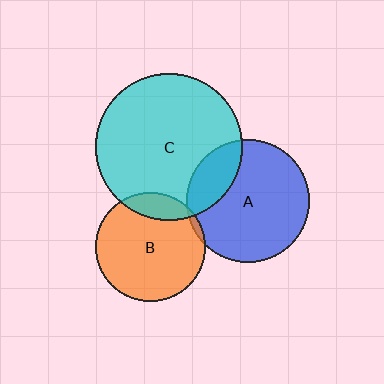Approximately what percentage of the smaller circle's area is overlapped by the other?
Approximately 5%.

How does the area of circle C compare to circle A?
Approximately 1.4 times.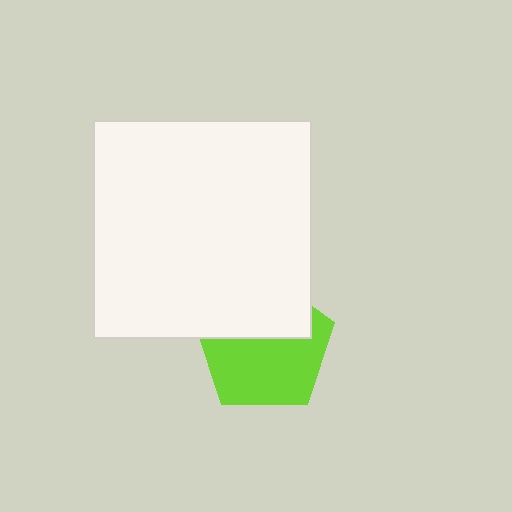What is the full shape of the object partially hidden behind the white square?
The partially hidden object is a lime pentagon.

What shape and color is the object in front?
The object in front is a white square.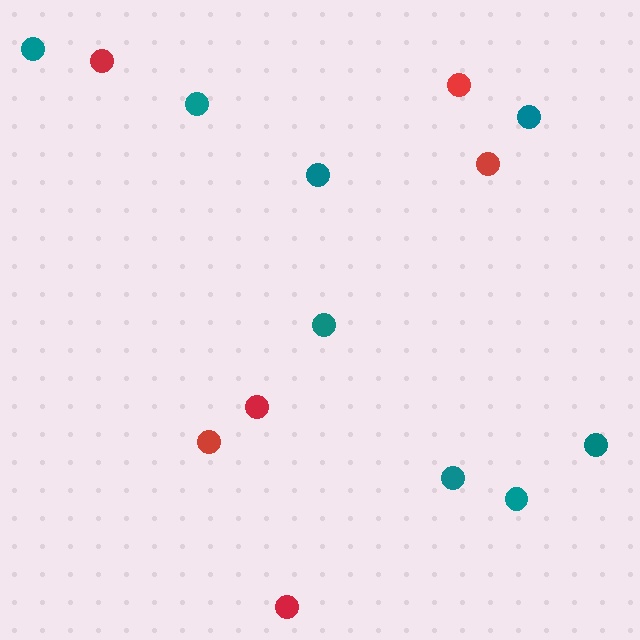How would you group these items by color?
There are 2 groups: one group of teal circles (8) and one group of red circles (6).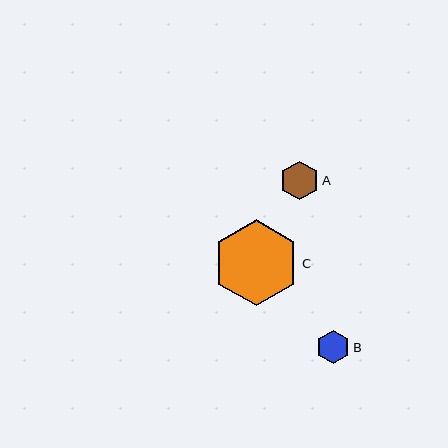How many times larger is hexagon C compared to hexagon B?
Hexagon C is approximately 2.6 times the size of hexagon B.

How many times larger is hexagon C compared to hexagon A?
Hexagon C is approximately 2.2 times the size of hexagon A.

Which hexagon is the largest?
Hexagon C is the largest with a size of approximately 86 pixels.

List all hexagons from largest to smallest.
From largest to smallest: C, A, B.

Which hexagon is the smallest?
Hexagon B is the smallest with a size of approximately 33 pixels.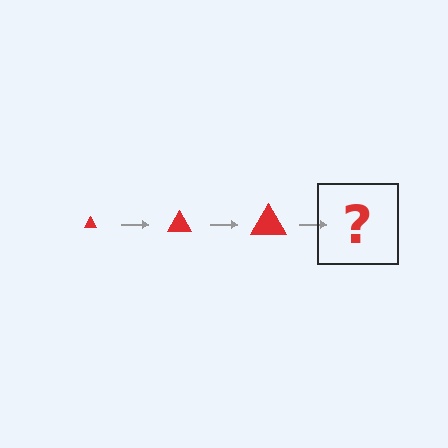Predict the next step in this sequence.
The next step is a red triangle, larger than the previous one.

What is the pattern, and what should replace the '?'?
The pattern is that the triangle gets progressively larger each step. The '?' should be a red triangle, larger than the previous one.